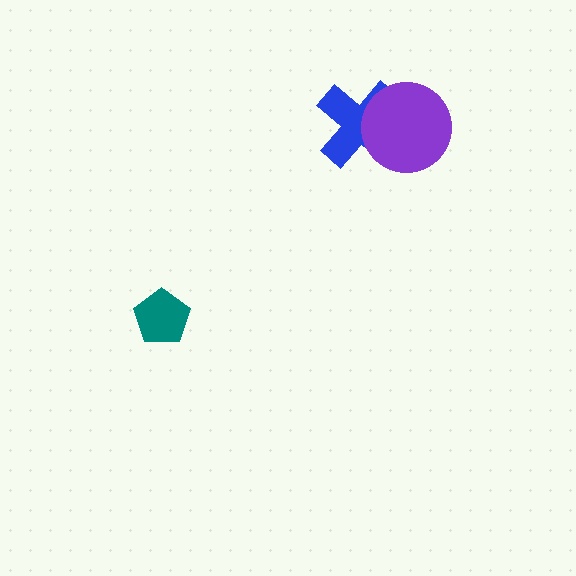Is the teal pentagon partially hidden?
No, no other shape covers it.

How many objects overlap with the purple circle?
1 object overlaps with the purple circle.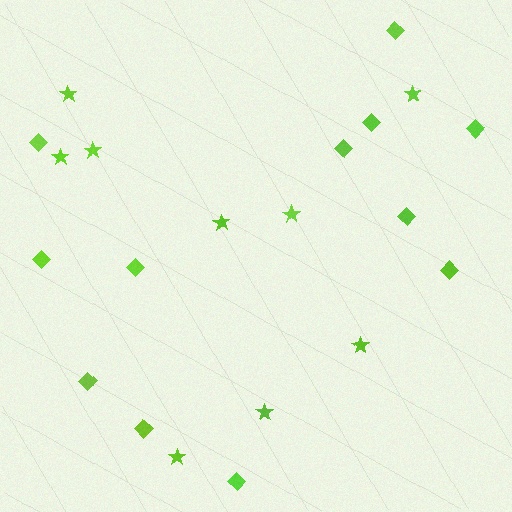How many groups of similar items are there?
There are 2 groups: one group of stars (9) and one group of diamonds (12).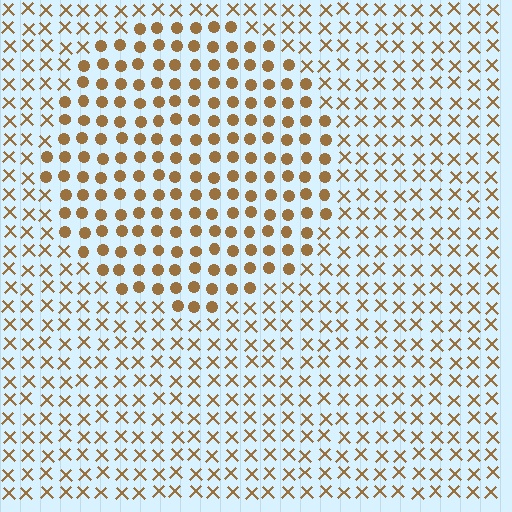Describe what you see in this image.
The image is filled with small brown elements arranged in a uniform grid. A circle-shaped region contains circles, while the surrounding area contains X marks. The boundary is defined purely by the change in element shape.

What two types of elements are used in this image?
The image uses circles inside the circle region and X marks outside it.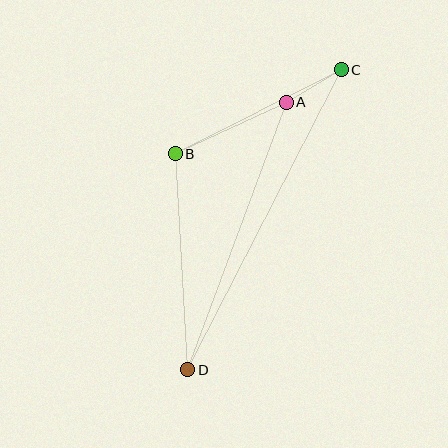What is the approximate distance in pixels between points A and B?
The distance between A and B is approximately 122 pixels.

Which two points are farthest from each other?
Points C and D are farthest from each other.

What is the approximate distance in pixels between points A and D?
The distance between A and D is approximately 285 pixels.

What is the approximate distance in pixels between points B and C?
The distance between B and C is approximately 186 pixels.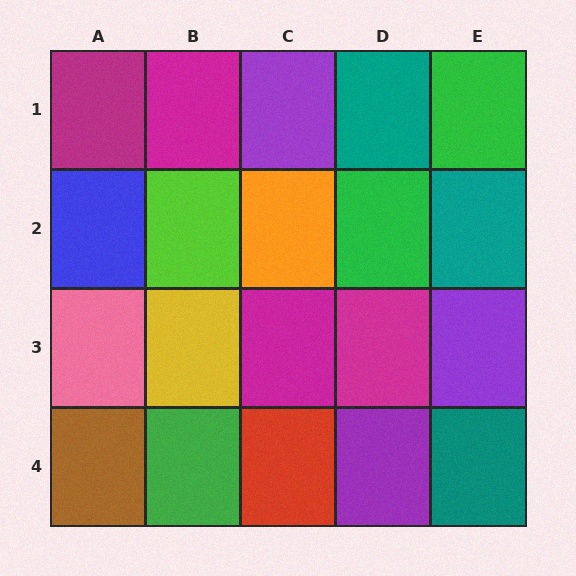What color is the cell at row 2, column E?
Teal.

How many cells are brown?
1 cell is brown.